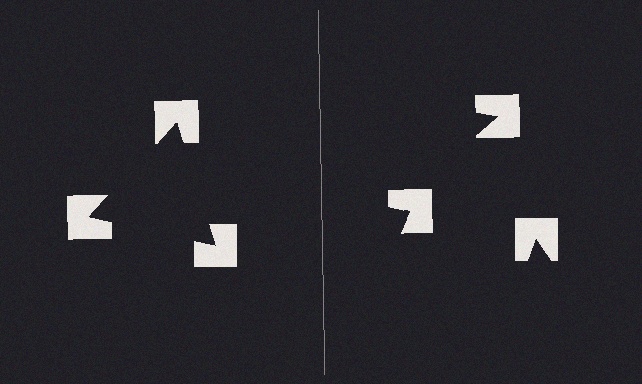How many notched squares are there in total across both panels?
6 — 3 on each side.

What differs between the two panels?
The notched squares are positioned identically on both sides; only the wedge orientations differ. On the left they align to a triangle; on the right they are misaligned.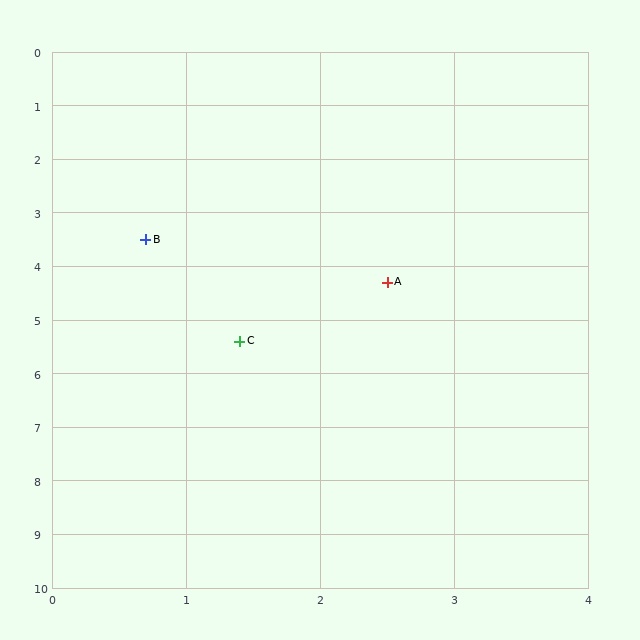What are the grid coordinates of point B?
Point B is at approximately (0.7, 3.5).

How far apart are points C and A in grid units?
Points C and A are about 1.6 grid units apart.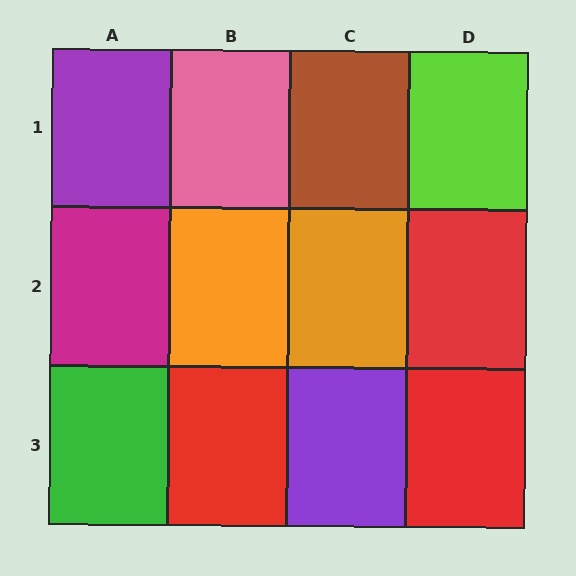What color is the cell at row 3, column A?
Green.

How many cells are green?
1 cell is green.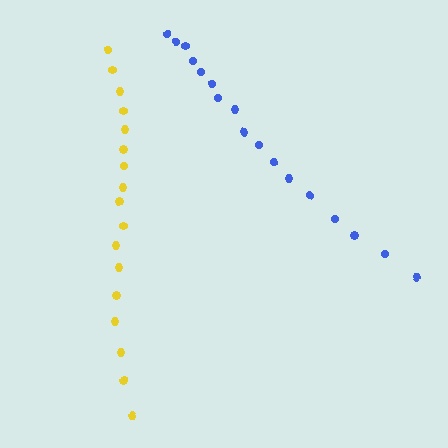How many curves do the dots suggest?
There are 2 distinct paths.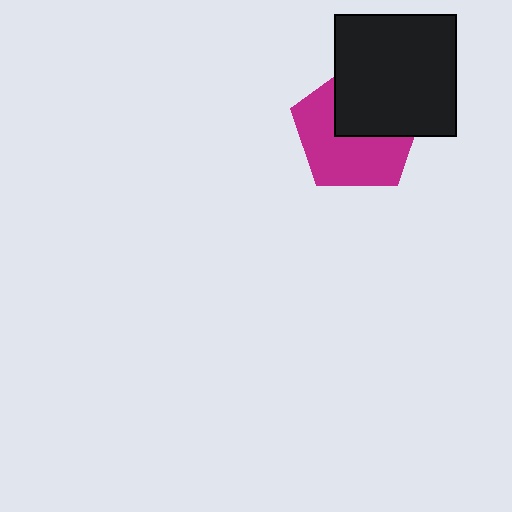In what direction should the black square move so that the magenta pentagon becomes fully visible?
The black square should move toward the upper-right. That is the shortest direction to clear the overlap and leave the magenta pentagon fully visible.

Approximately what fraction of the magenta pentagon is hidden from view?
Roughly 44% of the magenta pentagon is hidden behind the black square.